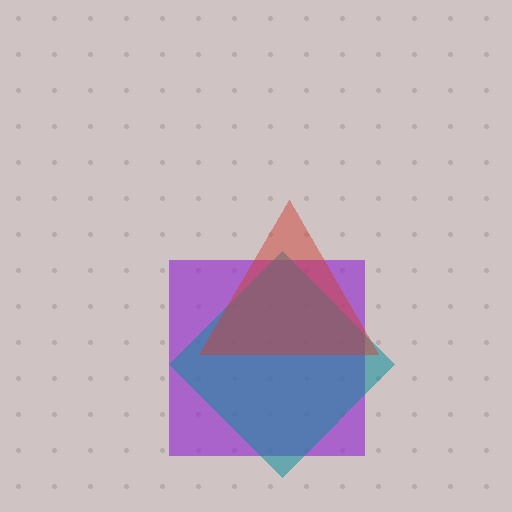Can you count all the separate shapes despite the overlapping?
Yes, there are 3 separate shapes.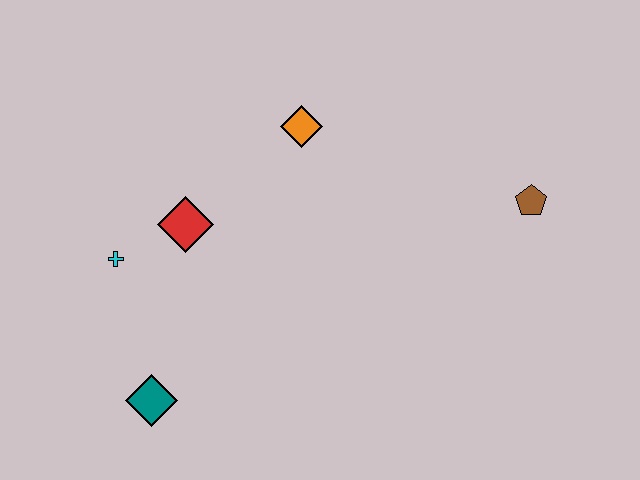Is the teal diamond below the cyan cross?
Yes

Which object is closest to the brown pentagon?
The orange diamond is closest to the brown pentagon.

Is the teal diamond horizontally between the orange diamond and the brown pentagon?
No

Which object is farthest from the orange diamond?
The teal diamond is farthest from the orange diamond.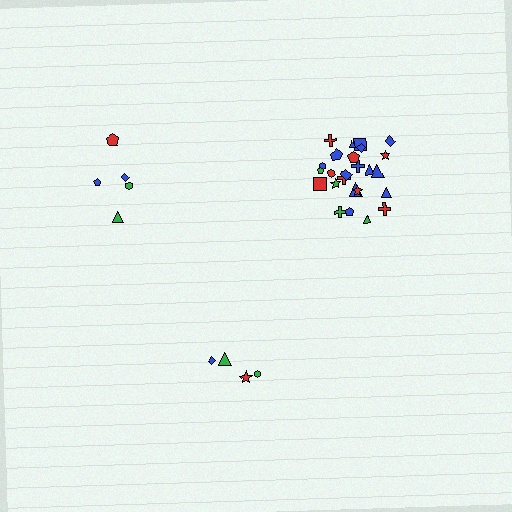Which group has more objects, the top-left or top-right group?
The top-right group.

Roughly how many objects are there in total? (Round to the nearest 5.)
Roughly 35 objects in total.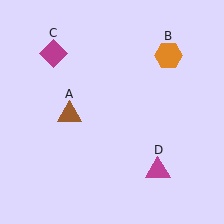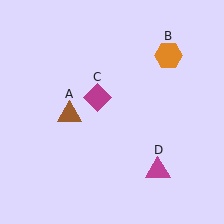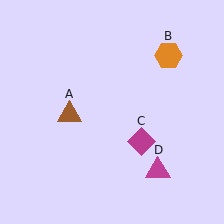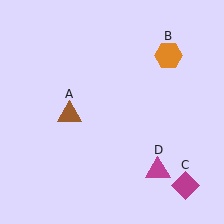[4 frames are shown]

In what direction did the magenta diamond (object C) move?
The magenta diamond (object C) moved down and to the right.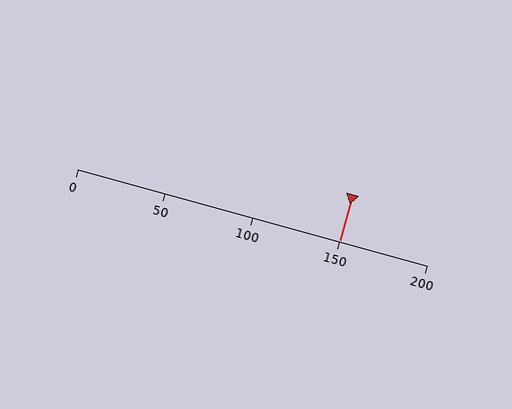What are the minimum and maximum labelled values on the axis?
The axis runs from 0 to 200.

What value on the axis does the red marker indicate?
The marker indicates approximately 150.